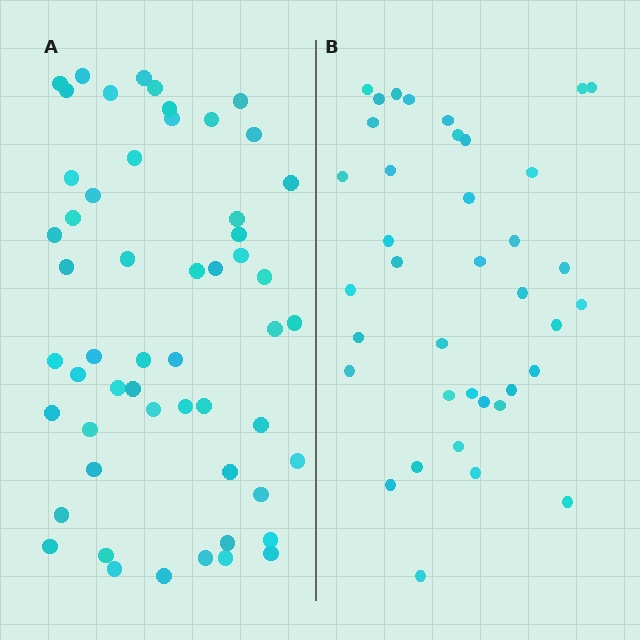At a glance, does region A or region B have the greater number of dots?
Region A (the left region) has more dots.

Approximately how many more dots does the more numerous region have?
Region A has approximately 15 more dots than region B.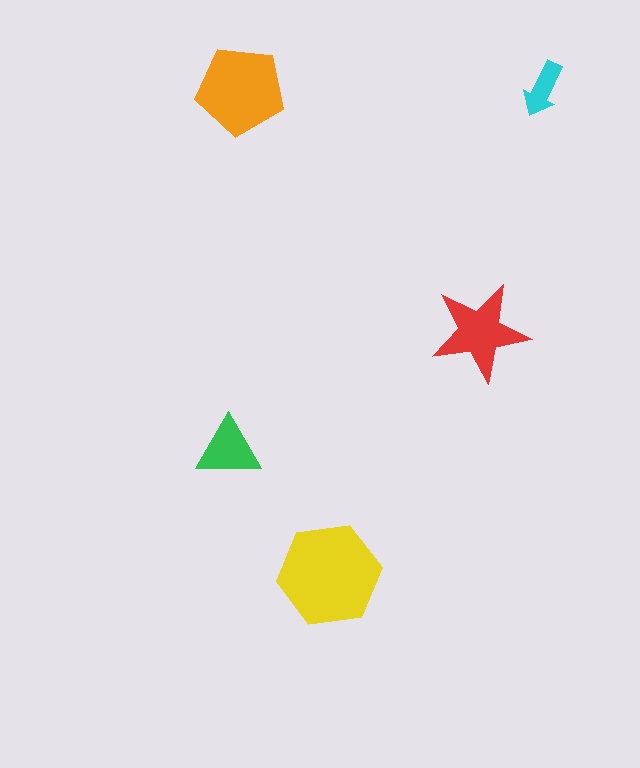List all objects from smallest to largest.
The cyan arrow, the green triangle, the red star, the orange pentagon, the yellow hexagon.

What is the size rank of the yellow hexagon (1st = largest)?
1st.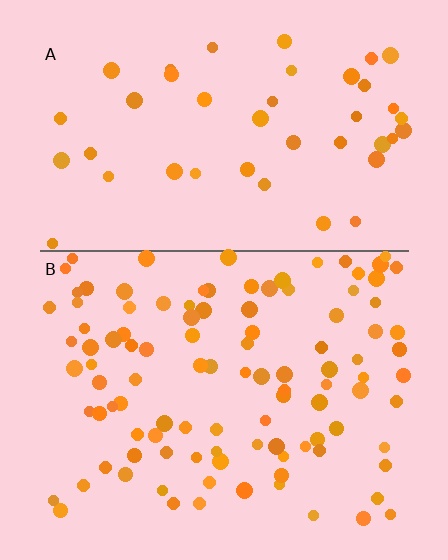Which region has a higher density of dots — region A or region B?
B (the bottom).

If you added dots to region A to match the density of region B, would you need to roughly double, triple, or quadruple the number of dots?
Approximately double.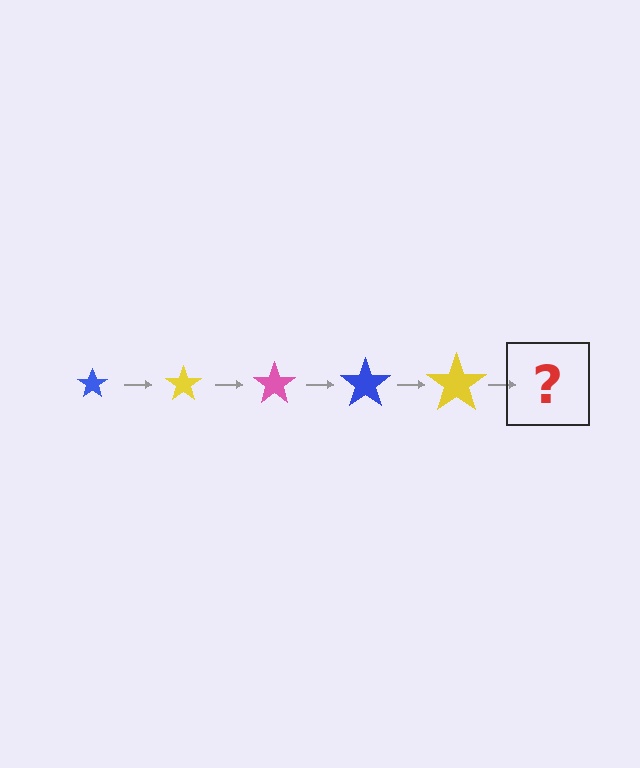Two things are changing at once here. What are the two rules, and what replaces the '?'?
The two rules are that the star grows larger each step and the color cycles through blue, yellow, and pink. The '?' should be a pink star, larger than the previous one.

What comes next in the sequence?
The next element should be a pink star, larger than the previous one.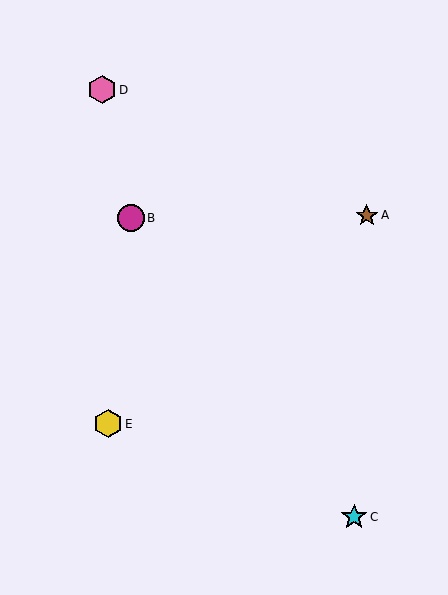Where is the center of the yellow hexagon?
The center of the yellow hexagon is at (108, 424).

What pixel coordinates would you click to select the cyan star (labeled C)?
Click at (354, 517) to select the cyan star C.